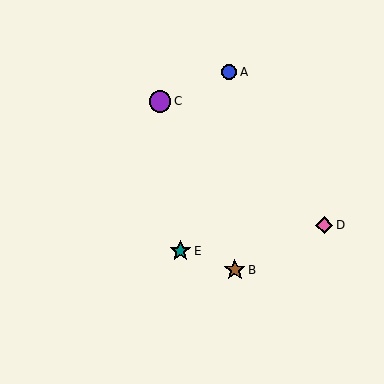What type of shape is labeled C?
Shape C is a purple circle.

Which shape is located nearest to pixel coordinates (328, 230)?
The pink diamond (labeled D) at (324, 225) is nearest to that location.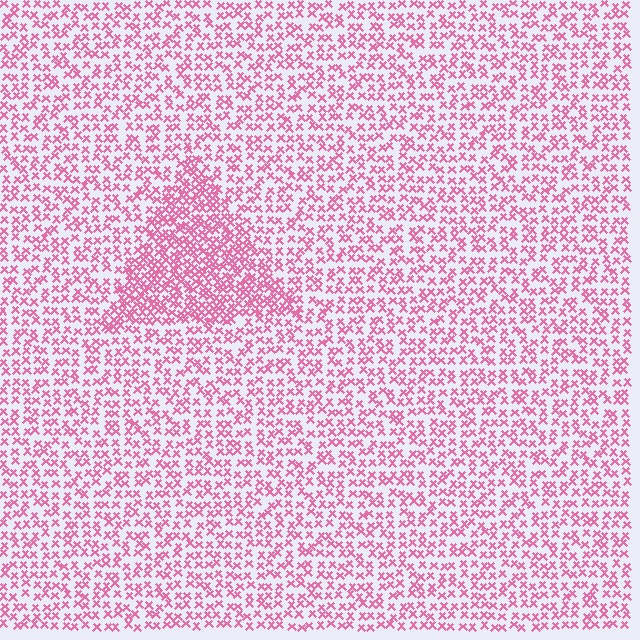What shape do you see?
I see a triangle.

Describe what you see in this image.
The image contains small pink elements arranged at two different densities. A triangle-shaped region is visible where the elements are more densely packed than the surrounding area.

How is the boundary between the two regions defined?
The boundary is defined by a change in element density (approximately 1.9x ratio). All elements are the same color, size, and shape.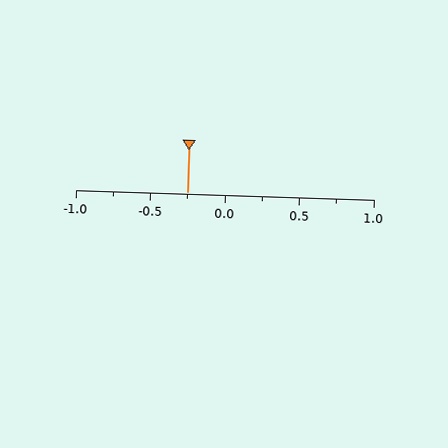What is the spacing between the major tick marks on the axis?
The major ticks are spaced 0.5 apart.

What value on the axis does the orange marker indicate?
The marker indicates approximately -0.25.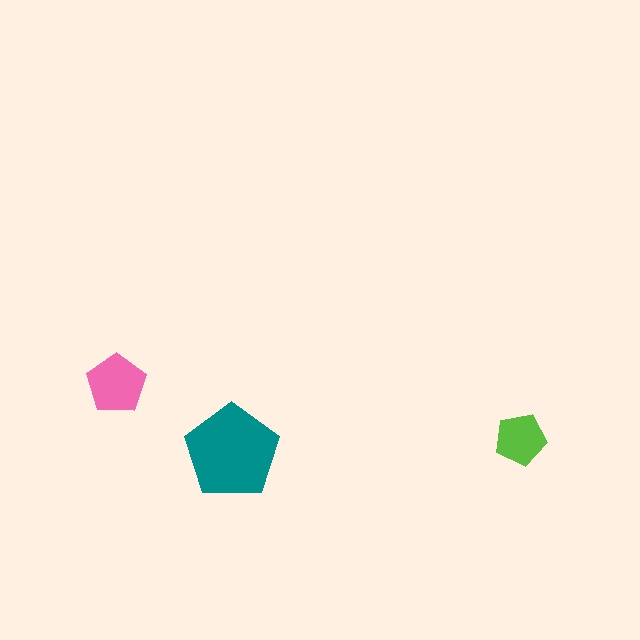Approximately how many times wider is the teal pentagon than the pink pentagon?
About 1.5 times wider.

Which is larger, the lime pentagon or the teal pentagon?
The teal one.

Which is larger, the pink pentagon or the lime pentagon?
The pink one.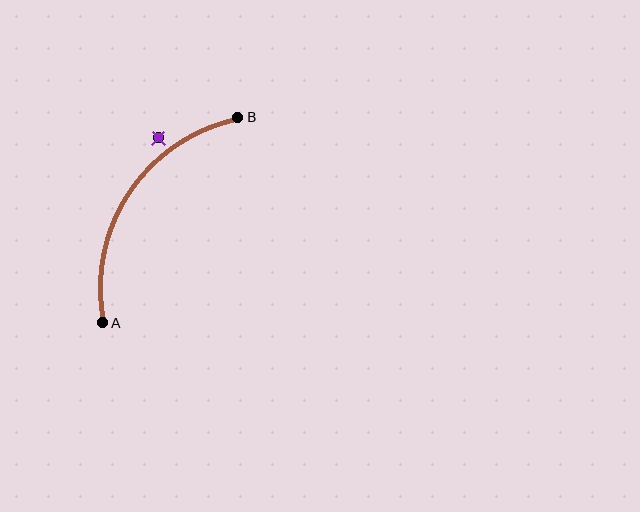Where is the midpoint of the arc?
The arc midpoint is the point on the curve farthest from the straight line joining A and B. It sits to the left of that line.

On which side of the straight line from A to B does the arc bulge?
The arc bulges to the left of the straight line connecting A and B.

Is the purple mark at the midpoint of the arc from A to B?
No — the purple mark does not lie on the arc at all. It sits slightly outside the curve.